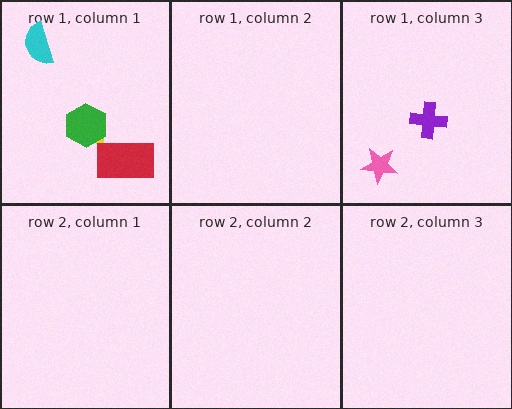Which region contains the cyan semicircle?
The row 1, column 1 region.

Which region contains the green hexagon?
The row 1, column 1 region.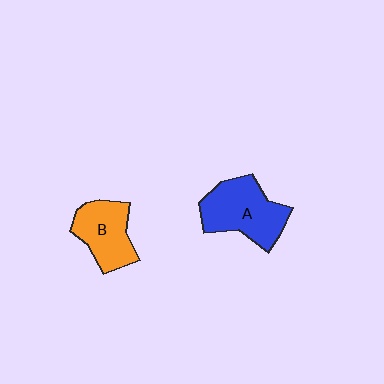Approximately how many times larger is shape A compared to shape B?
Approximately 1.3 times.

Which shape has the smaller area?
Shape B (orange).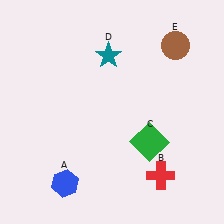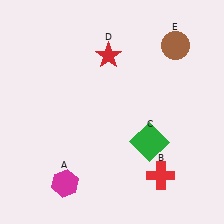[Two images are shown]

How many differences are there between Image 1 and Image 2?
There are 2 differences between the two images.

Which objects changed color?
A changed from blue to magenta. D changed from teal to red.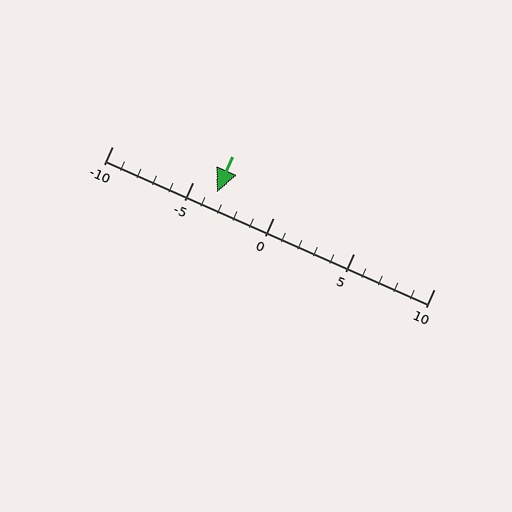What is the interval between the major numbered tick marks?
The major tick marks are spaced 5 units apart.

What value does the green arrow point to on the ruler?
The green arrow points to approximately -4.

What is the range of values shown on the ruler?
The ruler shows values from -10 to 10.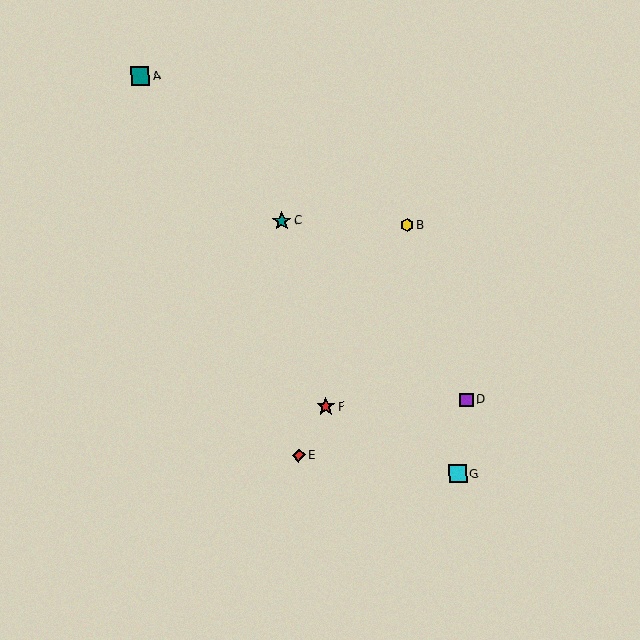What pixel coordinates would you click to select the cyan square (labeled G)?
Click at (458, 473) to select the cyan square G.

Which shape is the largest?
The teal star (labeled C) is the largest.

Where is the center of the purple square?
The center of the purple square is at (466, 400).